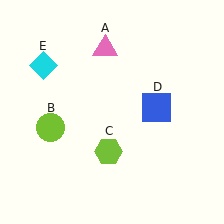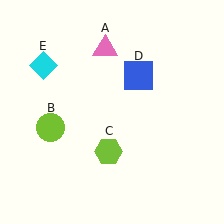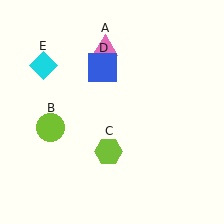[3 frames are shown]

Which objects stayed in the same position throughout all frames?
Pink triangle (object A) and lime circle (object B) and lime hexagon (object C) and cyan diamond (object E) remained stationary.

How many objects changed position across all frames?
1 object changed position: blue square (object D).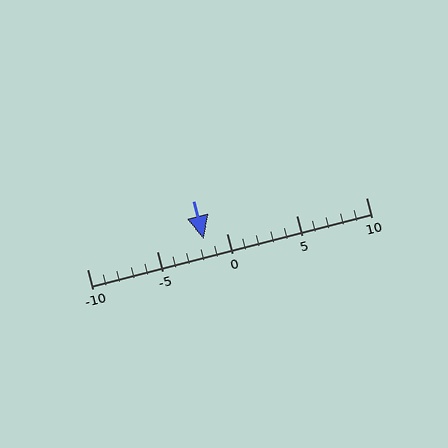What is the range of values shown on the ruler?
The ruler shows values from -10 to 10.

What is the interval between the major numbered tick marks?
The major tick marks are spaced 5 units apart.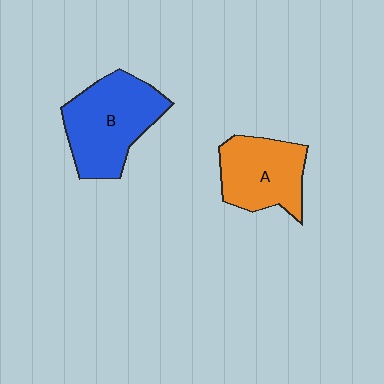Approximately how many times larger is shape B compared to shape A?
Approximately 1.3 times.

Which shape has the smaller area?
Shape A (orange).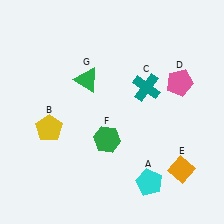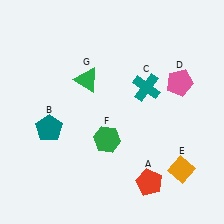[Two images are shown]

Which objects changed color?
A changed from cyan to red. B changed from yellow to teal.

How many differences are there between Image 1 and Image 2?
There are 2 differences between the two images.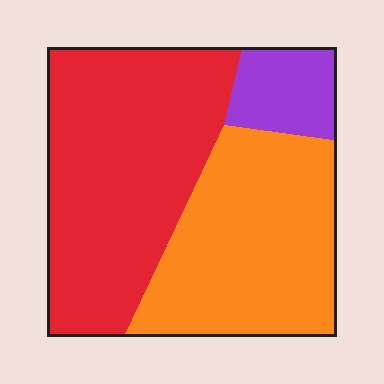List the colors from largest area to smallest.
From largest to smallest: red, orange, purple.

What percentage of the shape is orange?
Orange takes up about two fifths (2/5) of the shape.